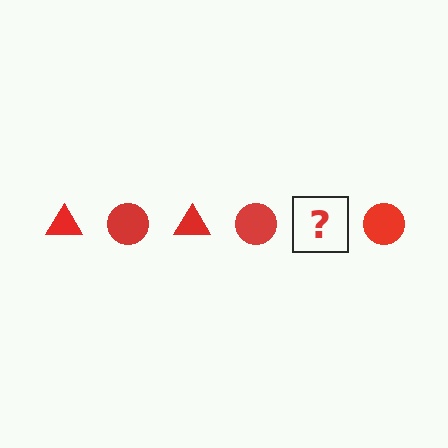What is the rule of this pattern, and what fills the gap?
The rule is that the pattern cycles through triangle, circle shapes in red. The gap should be filled with a red triangle.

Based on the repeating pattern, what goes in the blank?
The blank should be a red triangle.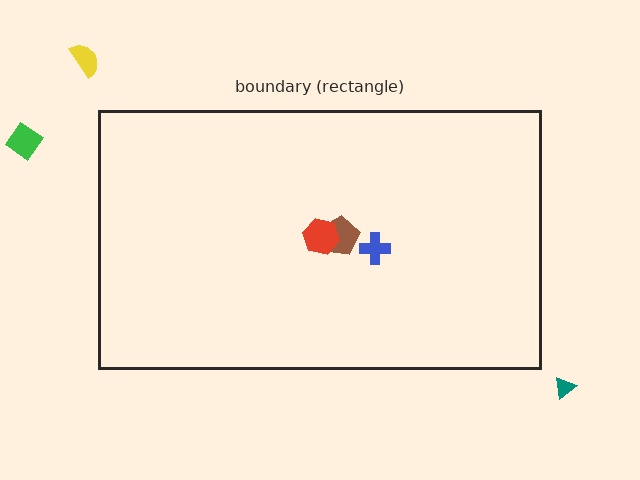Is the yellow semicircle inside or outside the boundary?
Outside.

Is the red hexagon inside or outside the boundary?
Inside.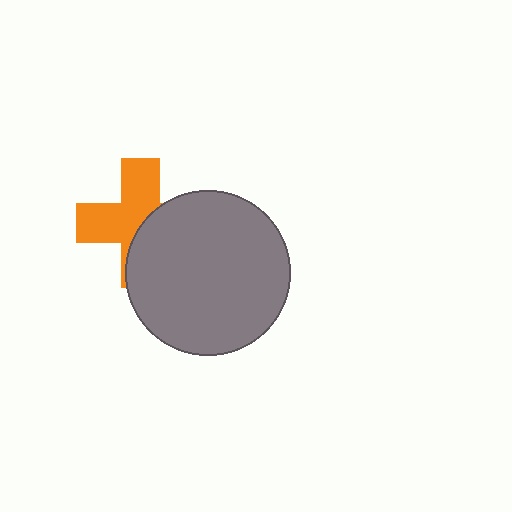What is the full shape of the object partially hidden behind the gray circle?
The partially hidden object is an orange cross.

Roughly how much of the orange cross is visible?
About half of it is visible (roughly 54%).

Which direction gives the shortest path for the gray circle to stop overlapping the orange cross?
Moving right gives the shortest separation.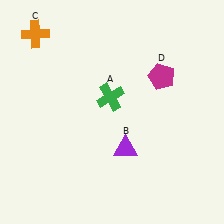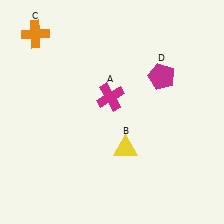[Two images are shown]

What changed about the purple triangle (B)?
In Image 1, B is purple. In Image 2, it changed to yellow.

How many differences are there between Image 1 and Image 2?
There are 2 differences between the two images.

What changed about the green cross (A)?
In Image 1, A is green. In Image 2, it changed to magenta.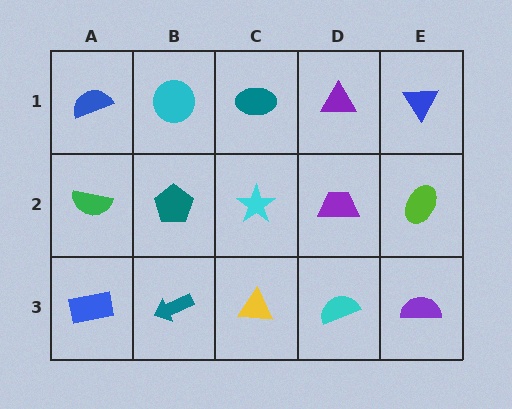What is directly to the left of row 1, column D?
A teal ellipse.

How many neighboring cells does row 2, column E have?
3.